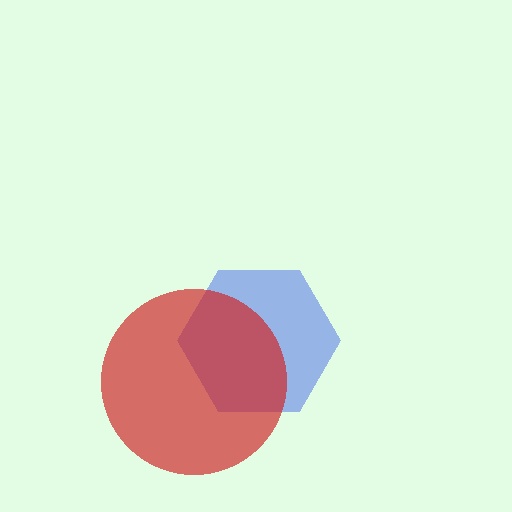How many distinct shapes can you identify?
There are 2 distinct shapes: a blue hexagon, a red circle.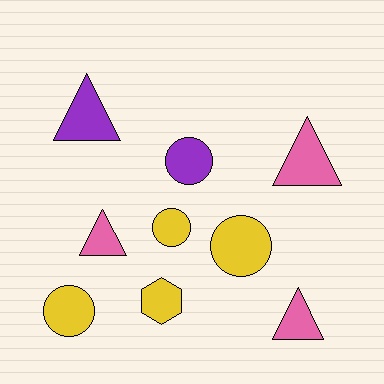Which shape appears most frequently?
Circle, with 4 objects.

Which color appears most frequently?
Yellow, with 4 objects.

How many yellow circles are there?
There are 3 yellow circles.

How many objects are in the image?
There are 9 objects.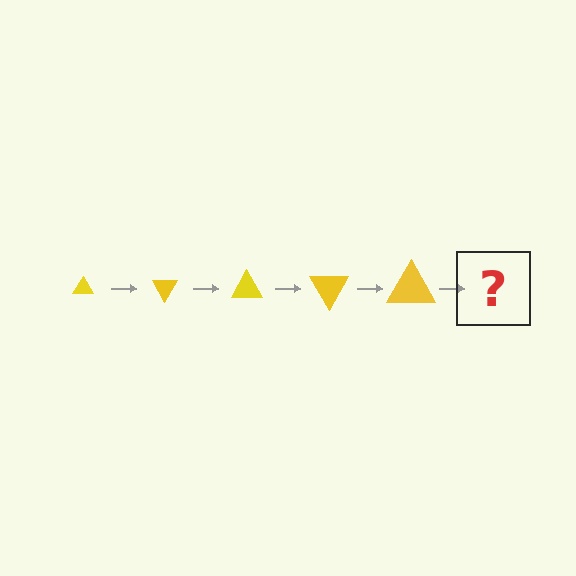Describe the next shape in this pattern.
It should be a triangle, larger than the previous one and rotated 300 degrees from the start.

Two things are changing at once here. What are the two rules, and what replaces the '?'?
The two rules are that the triangle grows larger each step and it rotates 60 degrees each step. The '?' should be a triangle, larger than the previous one and rotated 300 degrees from the start.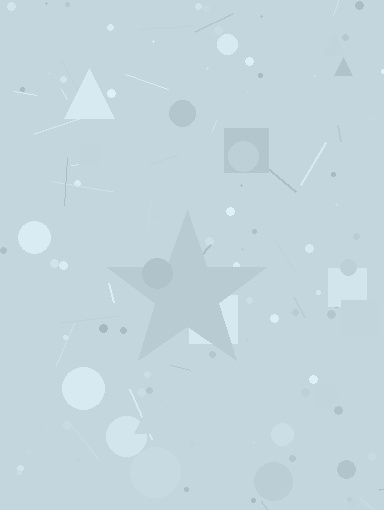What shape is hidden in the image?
A star is hidden in the image.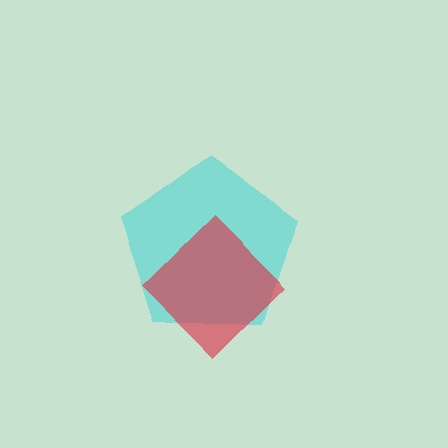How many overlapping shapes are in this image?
There are 2 overlapping shapes in the image.